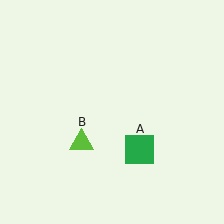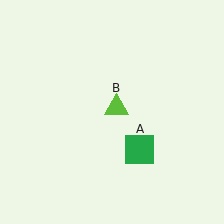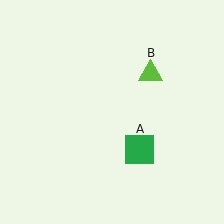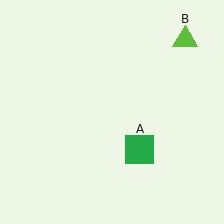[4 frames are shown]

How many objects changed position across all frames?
1 object changed position: lime triangle (object B).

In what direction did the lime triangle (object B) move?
The lime triangle (object B) moved up and to the right.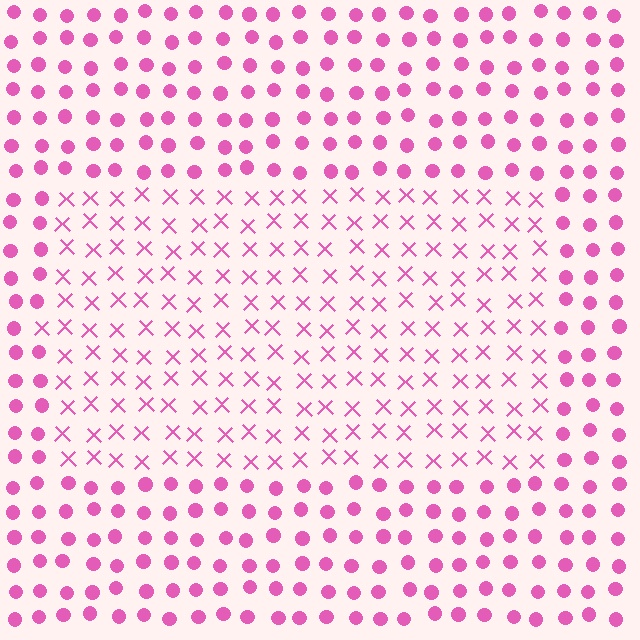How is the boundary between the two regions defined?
The boundary is defined by a change in element shape: X marks inside vs. circles outside. All elements share the same color and spacing.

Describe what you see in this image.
The image is filled with small pink elements arranged in a uniform grid. A rectangle-shaped region contains X marks, while the surrounding area contains circles. The boundary is defined purely by the change in element shape.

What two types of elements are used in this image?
The image uses X marks inside the rectangle region and circles outside it.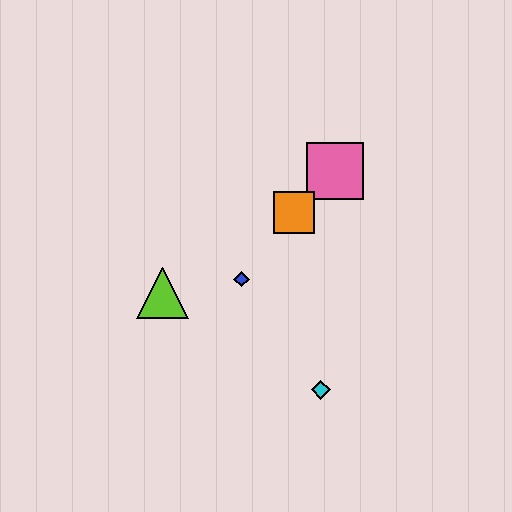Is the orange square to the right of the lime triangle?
Yes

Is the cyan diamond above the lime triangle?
No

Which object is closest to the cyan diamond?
The blue diamond is closest to the cyan diamond.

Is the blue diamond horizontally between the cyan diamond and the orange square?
No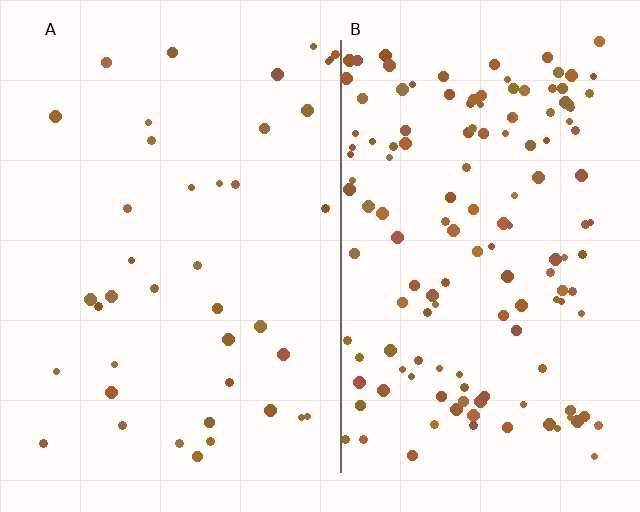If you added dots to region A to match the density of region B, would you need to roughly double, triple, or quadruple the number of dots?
Approximately quadruple.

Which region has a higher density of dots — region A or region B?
B (the right).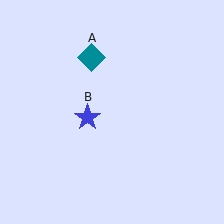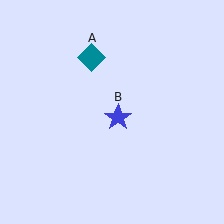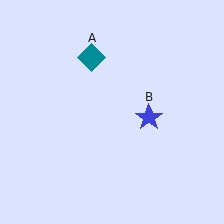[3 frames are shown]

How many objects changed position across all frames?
1 object changed position: blue star (object B).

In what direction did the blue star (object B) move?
The blue star (object B) moved right.